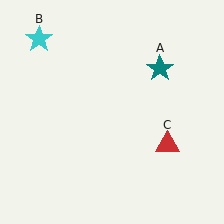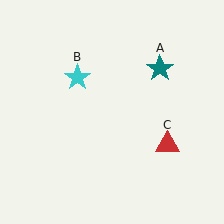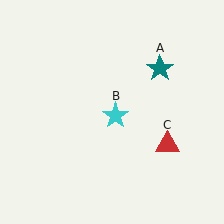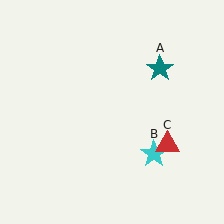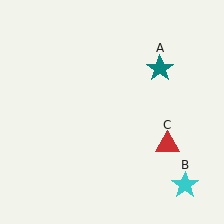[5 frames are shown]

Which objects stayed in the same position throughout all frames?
Teal star (object A) and red triangle (object C) remained stationary.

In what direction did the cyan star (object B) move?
The cyan star (object B) moved down and to the right.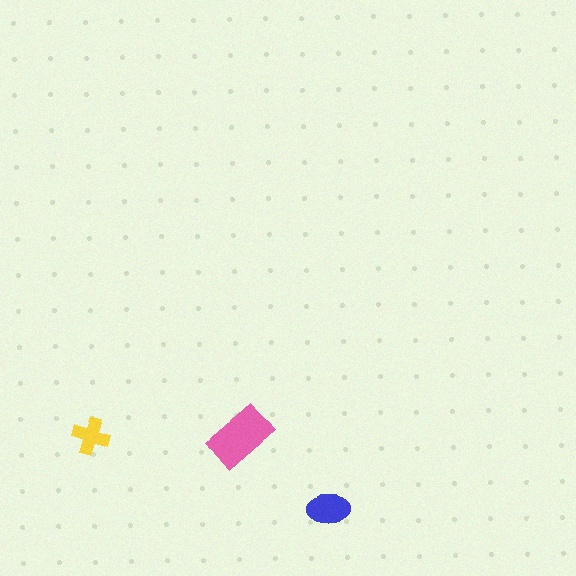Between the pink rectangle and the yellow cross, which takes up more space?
The pink rectangle.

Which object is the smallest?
The yellow cross.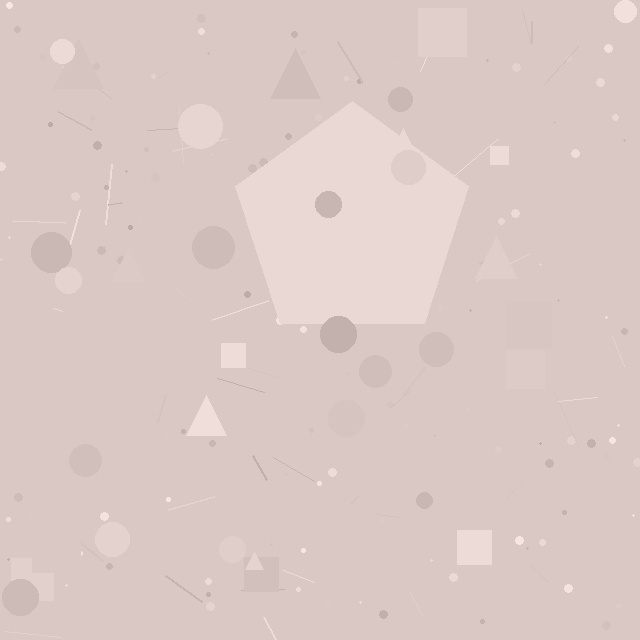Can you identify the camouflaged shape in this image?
The camouflaged shape is a pentagon.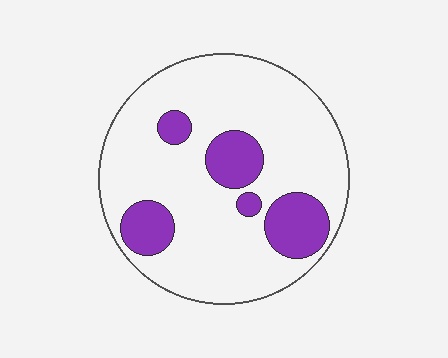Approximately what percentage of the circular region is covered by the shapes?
Approximately 20%.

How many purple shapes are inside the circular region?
5.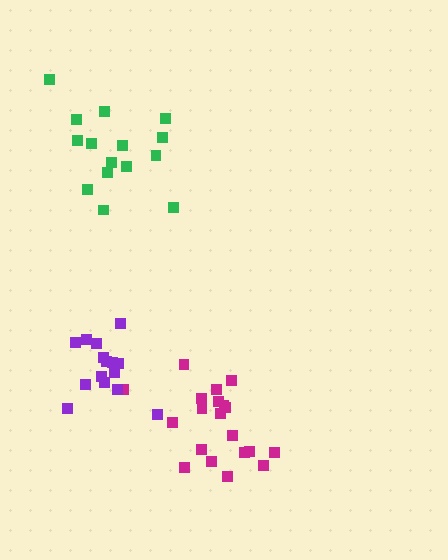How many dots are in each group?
Group 1: 15 dots, Group 2: 20 dots, Group 3: 15 dots (50 total).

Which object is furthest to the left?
The green cluster is leftmost.